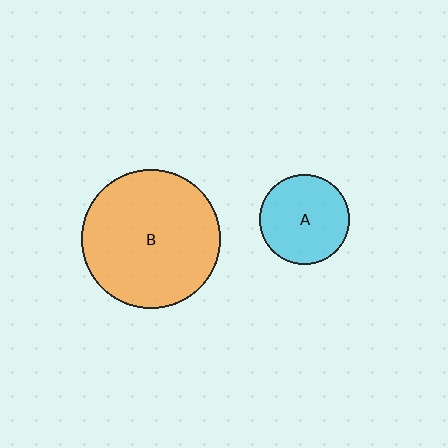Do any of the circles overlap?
No, none of the circles overlap.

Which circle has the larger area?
Circle B (orange).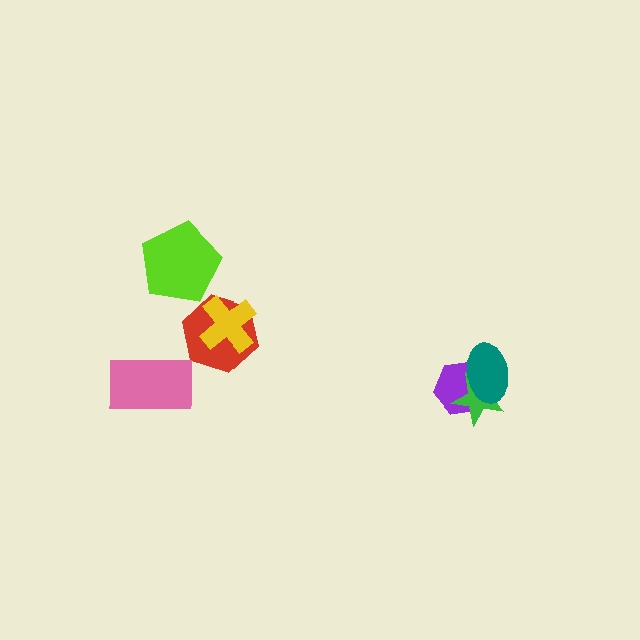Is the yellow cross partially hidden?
No, no other shape covers it.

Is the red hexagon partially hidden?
Yes, it is partially covered by another shape.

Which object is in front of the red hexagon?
The yellow cross is in front of the red hexagon.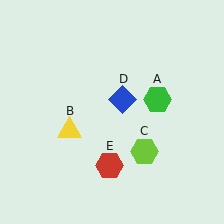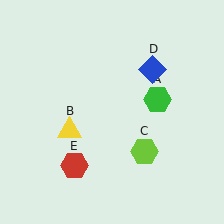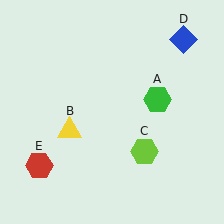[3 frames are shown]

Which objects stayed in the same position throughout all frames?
Green hexagon (object A) and yellow triangle (object B) and lime hexagon (object C) remained stationary.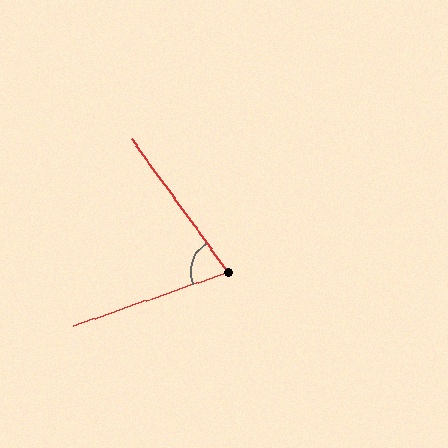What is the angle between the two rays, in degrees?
Approximately 73 degrees.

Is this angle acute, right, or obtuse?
It is acute.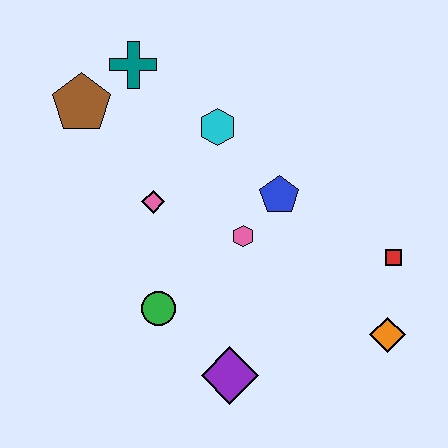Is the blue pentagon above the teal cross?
No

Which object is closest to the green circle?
The purple diamond is closest to the green circle.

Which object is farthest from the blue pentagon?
The brown pentagon is farthest from the blue pentagon.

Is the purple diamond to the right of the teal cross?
Yes